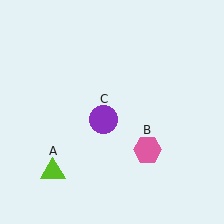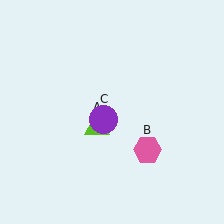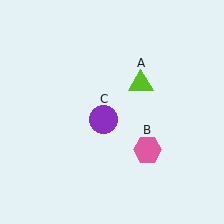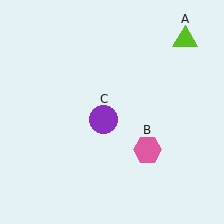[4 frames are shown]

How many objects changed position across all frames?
1 object changed position: lime triangle (object A).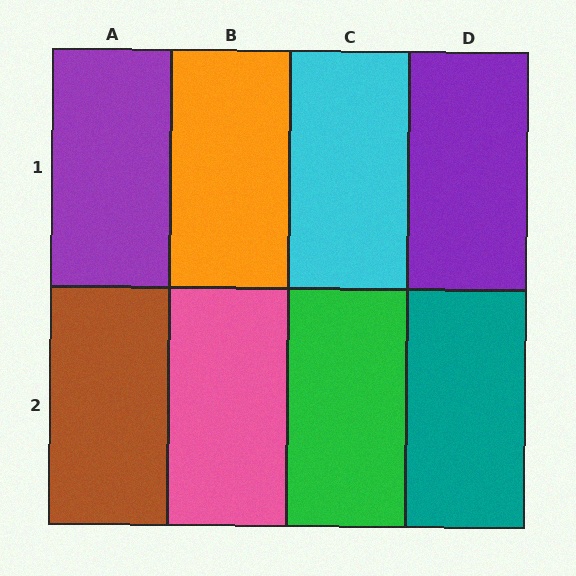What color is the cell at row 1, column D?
Purple.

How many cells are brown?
1 cell is brown.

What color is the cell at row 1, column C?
Cyan.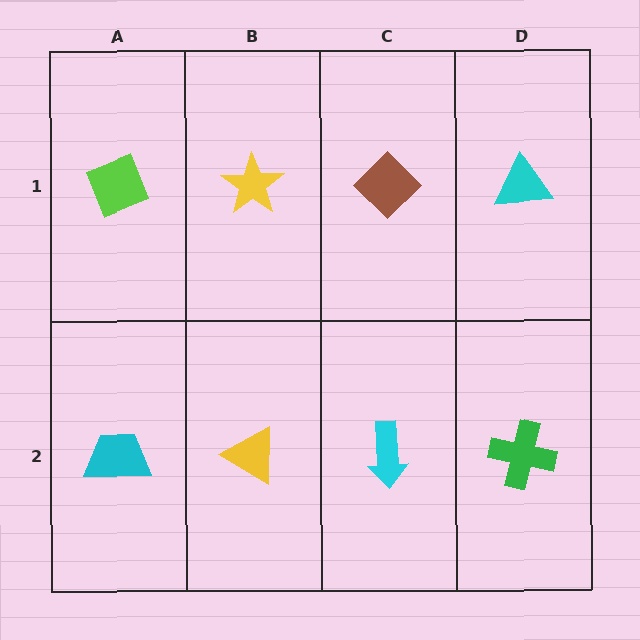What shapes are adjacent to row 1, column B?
A yellow triangle (row 2, column B), a lime diamond (row 1, column A), a brown diamond (row 1, column C).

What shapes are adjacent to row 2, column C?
A brown diamond (row 1, column C), a yellow triangle (row 2, column B), a green cross (row 2, column D).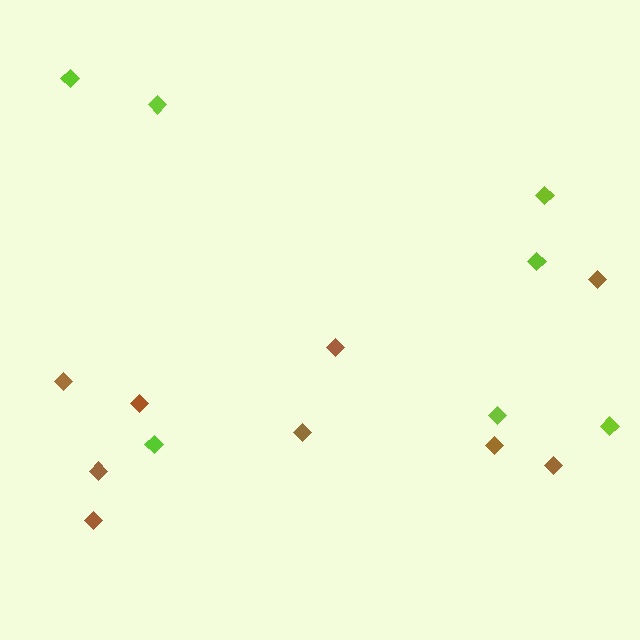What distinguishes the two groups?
There are 2 groups: one group of brown diamonds (9) and one group of lime diamonds (7).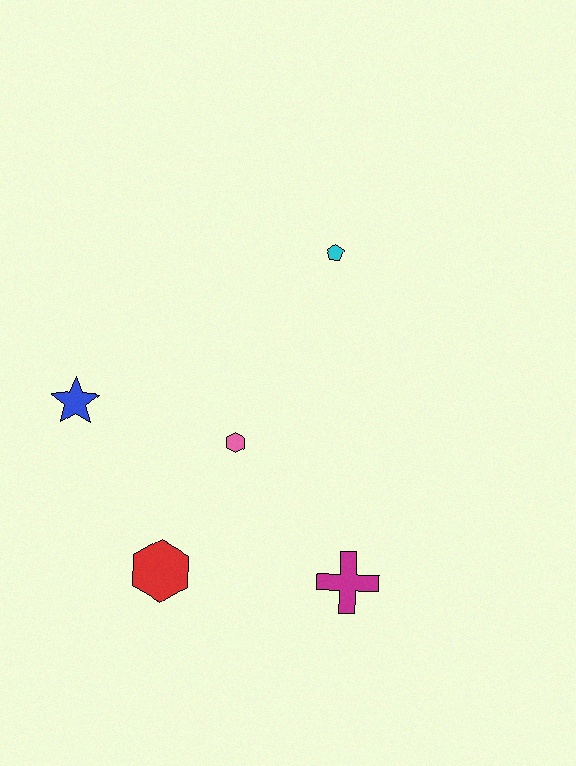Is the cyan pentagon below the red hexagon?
No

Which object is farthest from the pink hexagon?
The cyan pentagon is farthest from the pink hexagon.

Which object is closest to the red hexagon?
The pink hexagon is closest to the red hexagon.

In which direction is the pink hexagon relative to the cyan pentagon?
The pink hexagon is below the cyan pentagon.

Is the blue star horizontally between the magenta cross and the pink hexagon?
No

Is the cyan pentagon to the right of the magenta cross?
No